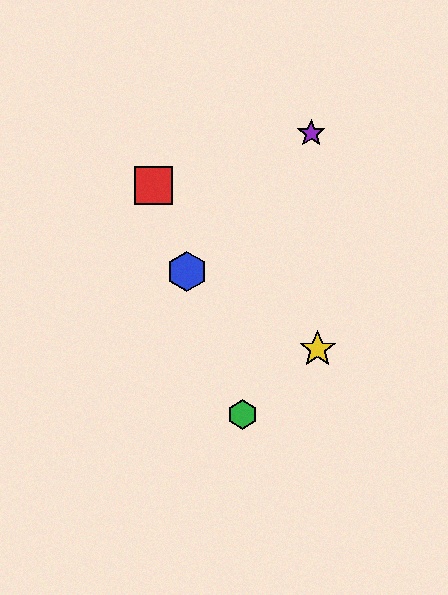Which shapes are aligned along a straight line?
The red square, the blue hexagon, the green hexagon are aligned along a straight line.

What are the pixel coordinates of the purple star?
The purple star is at (311, 133).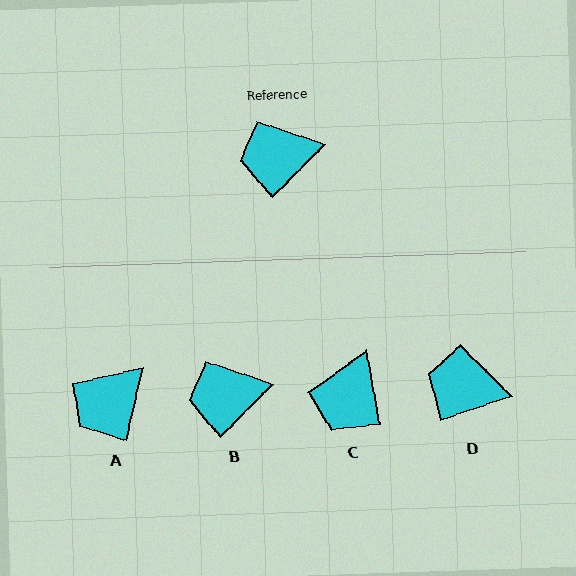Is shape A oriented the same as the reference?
No, it is off by about 32 degrees.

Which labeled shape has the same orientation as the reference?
B.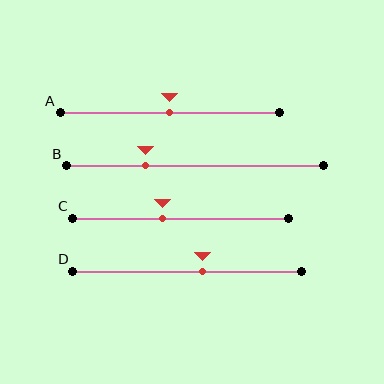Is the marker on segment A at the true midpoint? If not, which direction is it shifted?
Yes, the marker on segment A is at the true midpoint.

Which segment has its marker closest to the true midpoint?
Segment A has its marker closest to the true midpoint.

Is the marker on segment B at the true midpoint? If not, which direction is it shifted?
No, the marker on segment B is shifted to the left by about 19% of the segment length.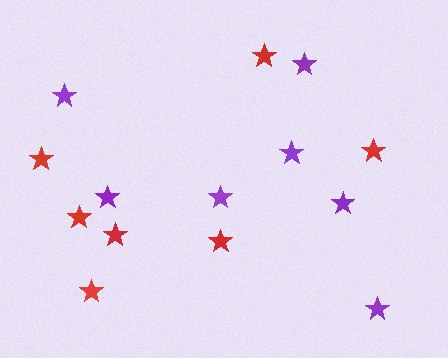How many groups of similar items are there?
There are 2 groups: one group of red stars (7) and one group of purple stars (7).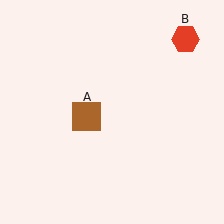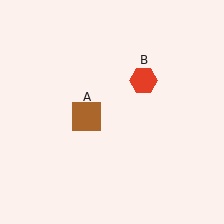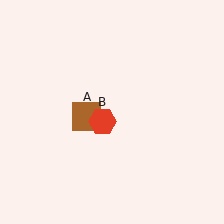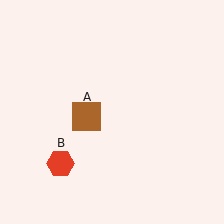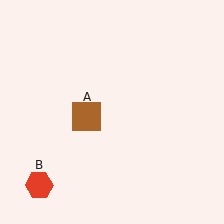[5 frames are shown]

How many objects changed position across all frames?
1 object changed position: red hexagon (object B).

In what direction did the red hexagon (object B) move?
The red hexagon (object B) moved down and to the left.